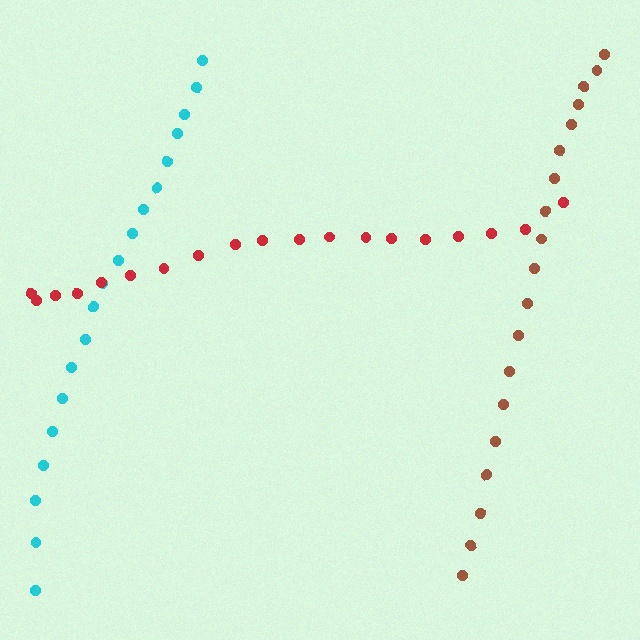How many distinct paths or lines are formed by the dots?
There are 3 distinct paths.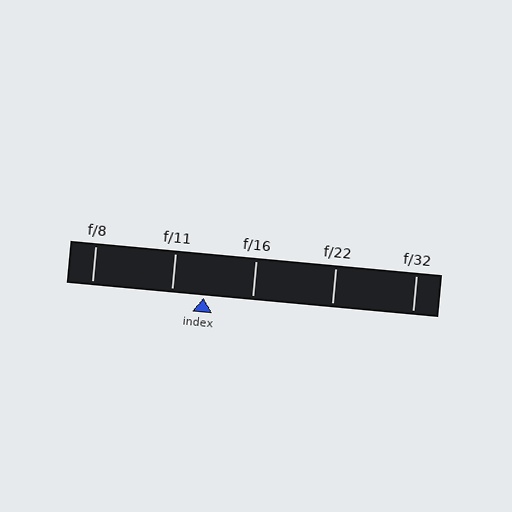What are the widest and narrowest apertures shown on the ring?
The widest aperture shown is f/8 and the narrowest is f/32.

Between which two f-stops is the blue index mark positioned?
The index mark is between f/11 and f/16.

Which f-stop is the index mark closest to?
The index mark is closest to f/11.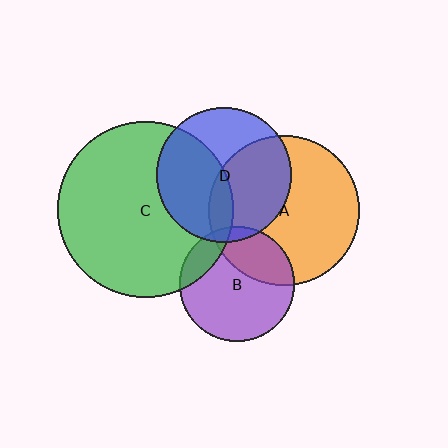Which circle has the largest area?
Circle C (green).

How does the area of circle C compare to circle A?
Approximately 1.4 times.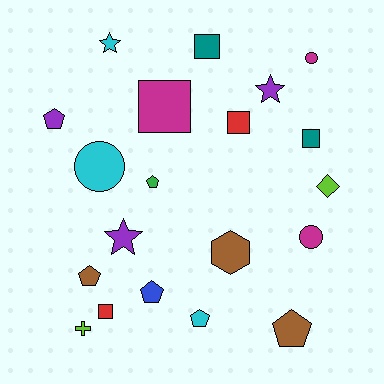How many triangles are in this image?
There are no triangles.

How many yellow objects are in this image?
There are no yellow objects.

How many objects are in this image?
There are 20 objects.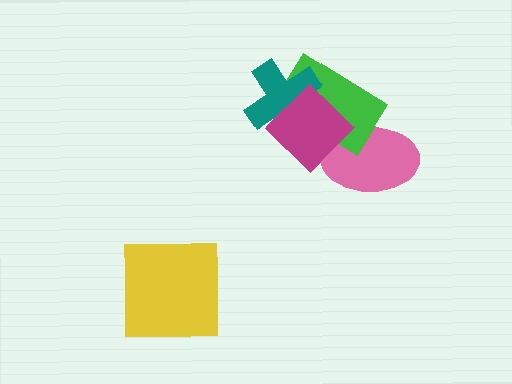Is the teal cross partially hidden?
Yes, it is partially covered by another shape.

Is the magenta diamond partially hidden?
No, no other shape covers it.